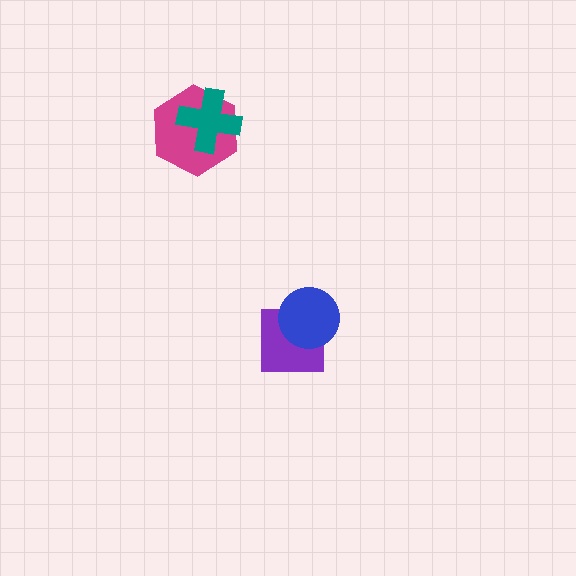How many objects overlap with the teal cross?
1 object overlaps with the teal cross.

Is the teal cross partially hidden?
No, no other shape covers it.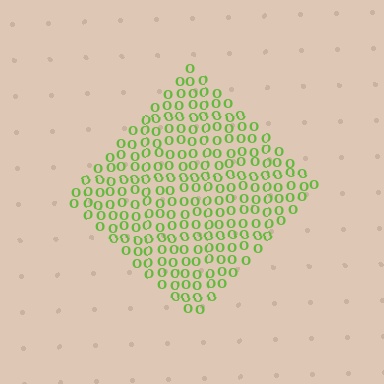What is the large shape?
The large shape is a diamond.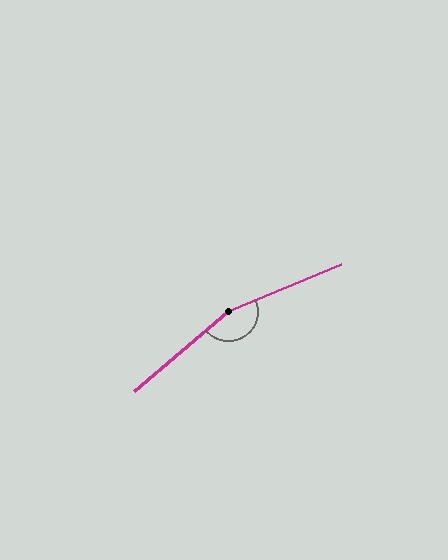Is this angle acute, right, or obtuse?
It is obtuse.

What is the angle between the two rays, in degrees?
Approximately 162 degrees.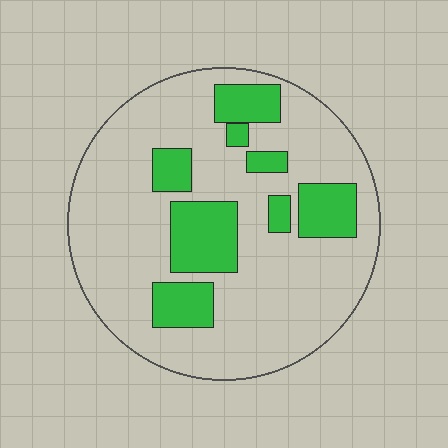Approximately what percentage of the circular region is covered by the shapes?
Approximately 25%.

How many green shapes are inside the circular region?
8.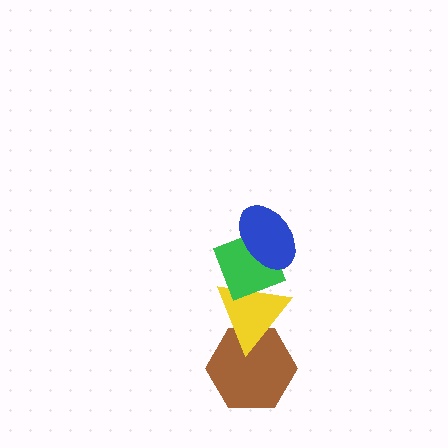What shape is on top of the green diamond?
The blue ellipse is on top of the green diamond.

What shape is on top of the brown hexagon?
The yellow triangle is on top of the brown hexagon.